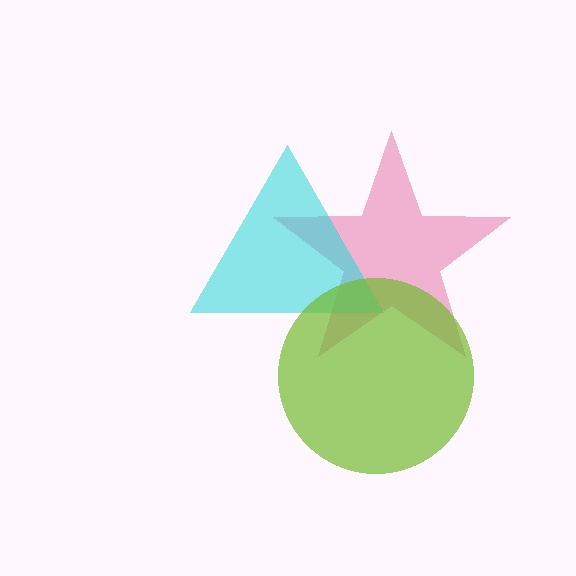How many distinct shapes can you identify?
There are 3 distinct shapes: a pink star, a cyan triangle, a lime circle.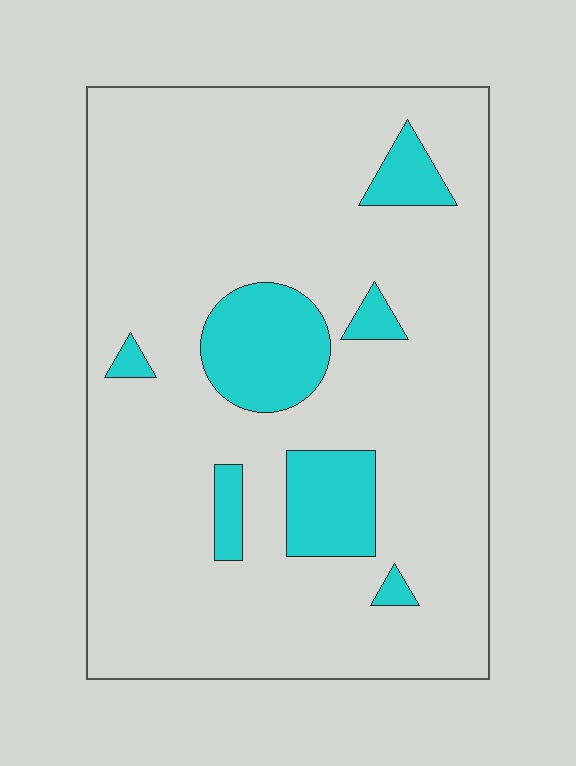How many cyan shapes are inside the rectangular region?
7.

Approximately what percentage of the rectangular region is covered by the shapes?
Approximately 15%.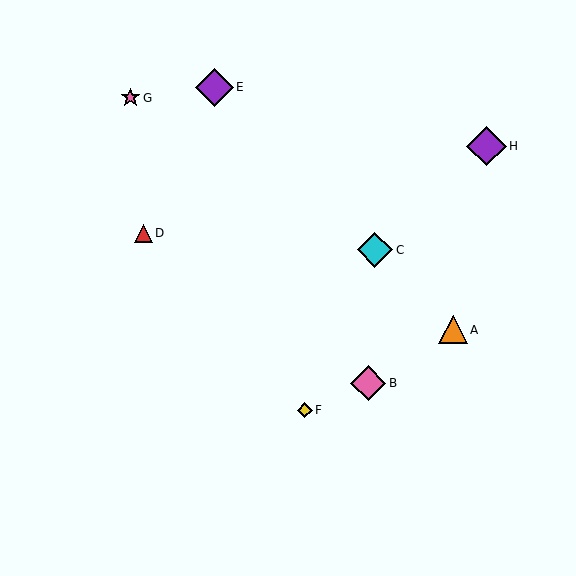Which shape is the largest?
The purple diamond (labeled H) is the largest.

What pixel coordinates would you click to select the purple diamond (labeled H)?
Click at (486, 146) to select the purple diamond H.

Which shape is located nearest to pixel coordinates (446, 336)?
The orange triangle (labeled A) at (453, 330) is nearest to that location.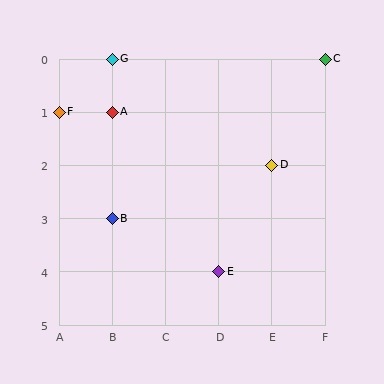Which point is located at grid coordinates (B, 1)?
Point A is at (B, 1).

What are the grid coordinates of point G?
Point G is at grid coordinates (B, 0).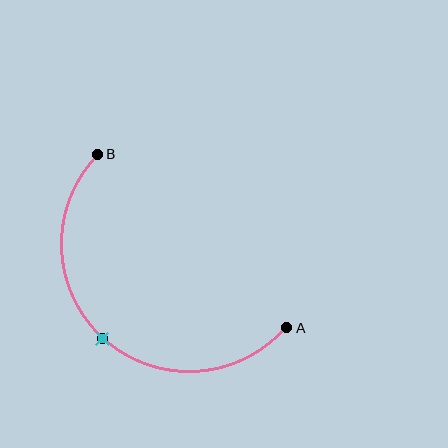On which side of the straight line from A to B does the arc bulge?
The arc bulges below and to the left of the straight line connecting A and B.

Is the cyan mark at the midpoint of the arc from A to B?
Yes. The cyan mark lies on the arc at equal arc-length from both A and B — it is the arc midpoint.